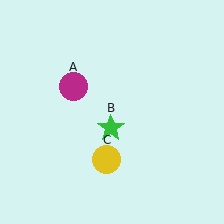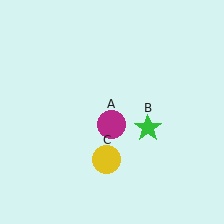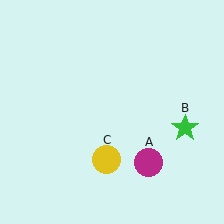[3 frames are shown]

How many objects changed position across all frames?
2 objects changed position: magenta circle (object A), green star (object B).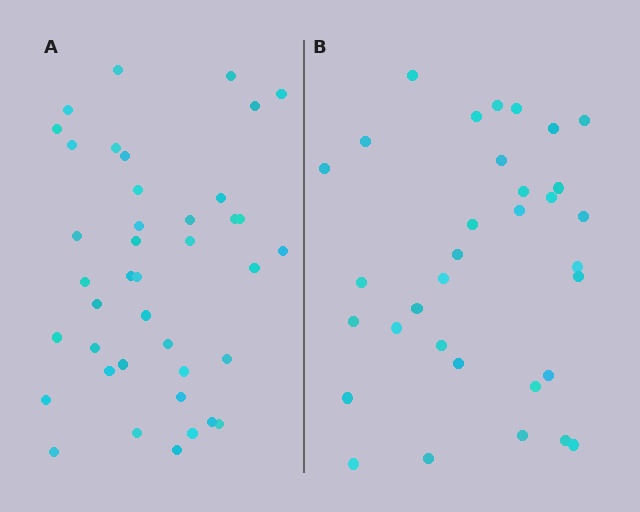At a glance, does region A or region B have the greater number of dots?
Region A (the left region) has more dots.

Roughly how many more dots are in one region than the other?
Region A has roughly 8 or so more dots than region B.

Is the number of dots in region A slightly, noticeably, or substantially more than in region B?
Region A has only slightly more — the two regions are fairly close. The ratio is roughly 1.2 to 1.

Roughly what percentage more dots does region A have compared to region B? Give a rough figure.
About 20% more.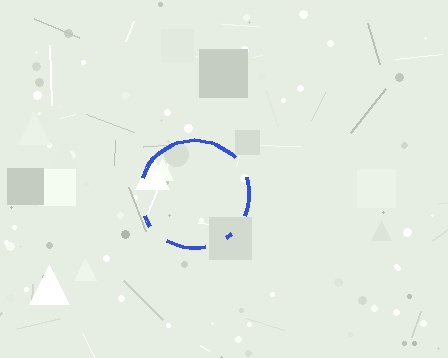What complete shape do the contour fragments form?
The contour fragments form a circle.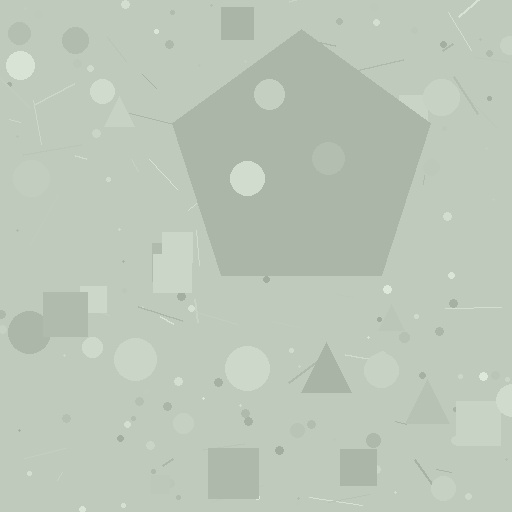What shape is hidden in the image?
A pentagon is hidden in the image.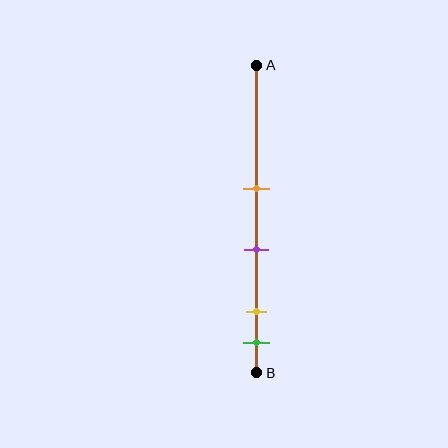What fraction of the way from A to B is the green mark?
The green mark is approximately 90% (0.9) of the way from A to B.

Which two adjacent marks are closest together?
The yellow and green marks are the closest adjacent pair.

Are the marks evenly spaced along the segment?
No, the marks are not evenly spaced.